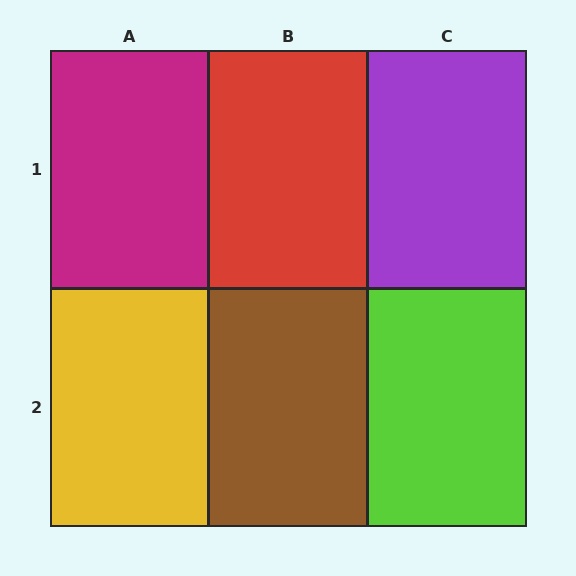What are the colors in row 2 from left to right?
Yellow, brown, lime.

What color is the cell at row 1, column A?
Magenta.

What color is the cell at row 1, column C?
Purple.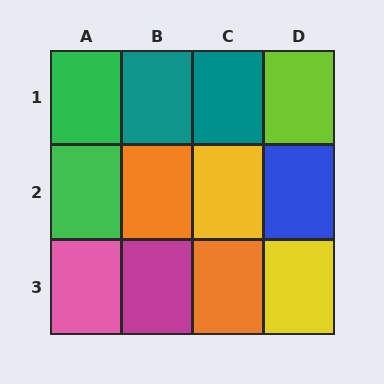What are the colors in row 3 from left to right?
Pink, magenta, orange, yellow.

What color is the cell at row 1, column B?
Teal.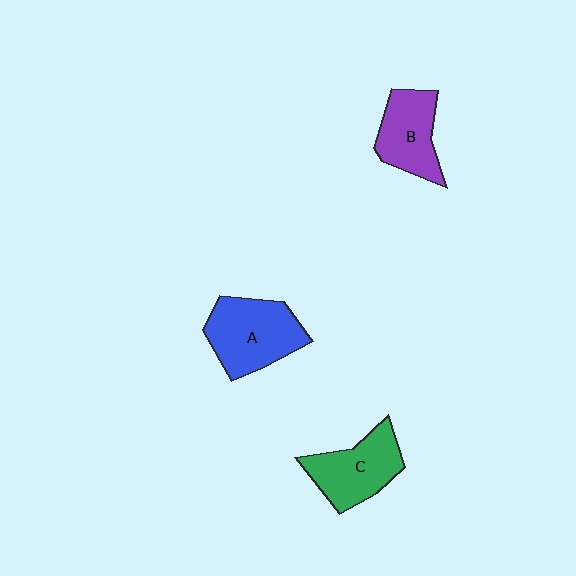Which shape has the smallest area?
Shape B (purple).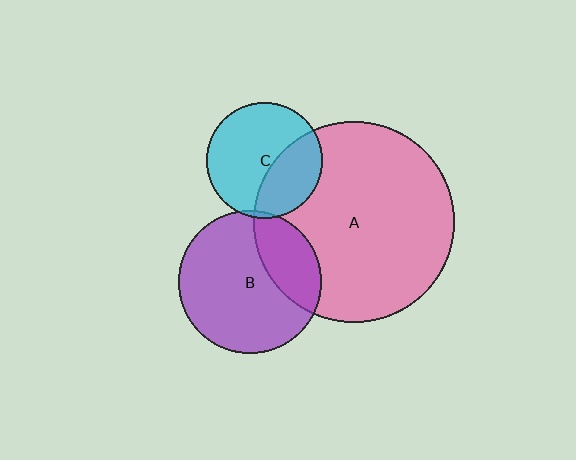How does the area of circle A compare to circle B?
Approximately 2.0 times.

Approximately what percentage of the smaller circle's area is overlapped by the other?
Approximately 5%.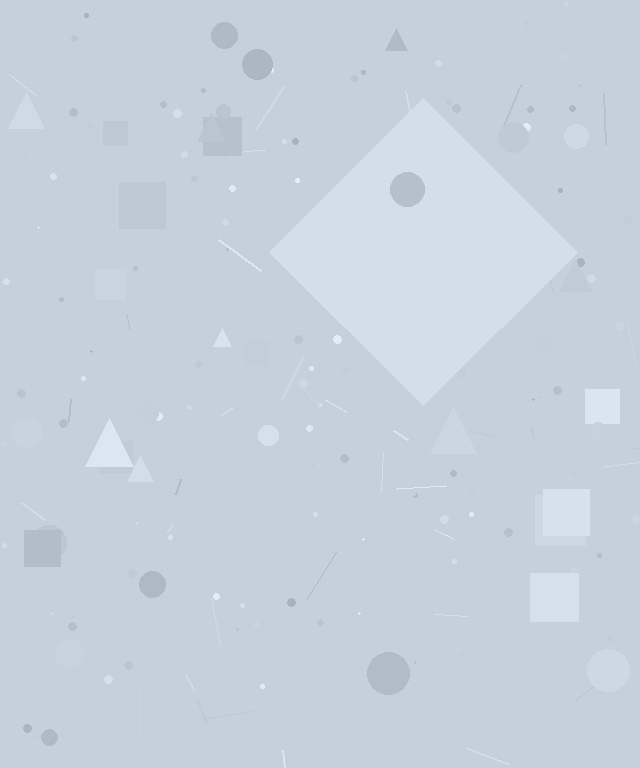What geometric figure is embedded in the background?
A diamond is embedded in the background.